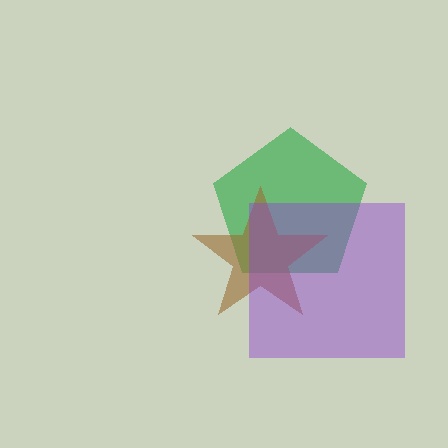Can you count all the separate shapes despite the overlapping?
Yes, there are 3 separate shapes.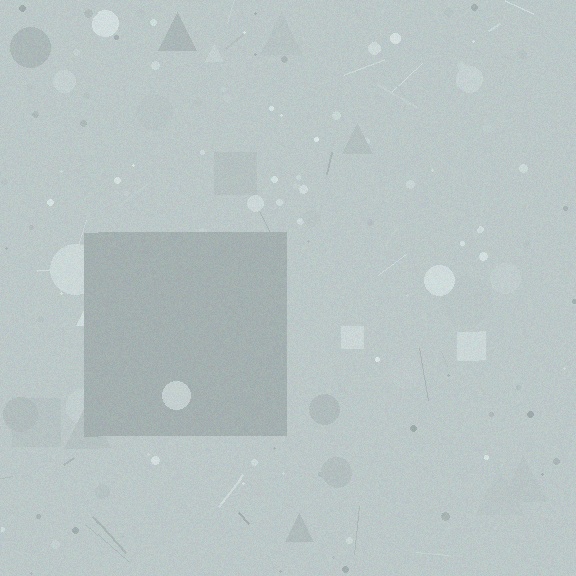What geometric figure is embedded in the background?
A square is embedded in the background.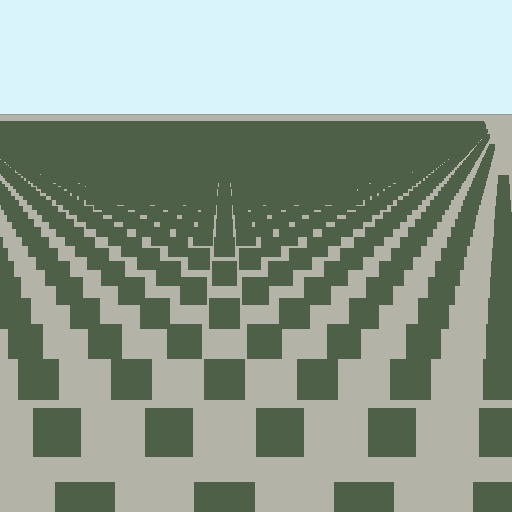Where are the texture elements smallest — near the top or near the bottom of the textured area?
Near the top.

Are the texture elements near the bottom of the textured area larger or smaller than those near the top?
Larger. Near the bottom, elements are closer to the viewer and appear at a bigger on-screen size.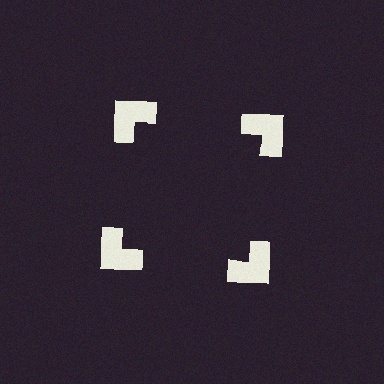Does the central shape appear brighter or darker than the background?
It typically appears slightly darker than the background, even though no actual brightness change is drawn.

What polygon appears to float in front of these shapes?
An illusory square — its edges are inferred from the aligned wedge cuts in the notched squares, not physically drawn.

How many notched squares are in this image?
There are 4 — one at each vertex of the illusory square.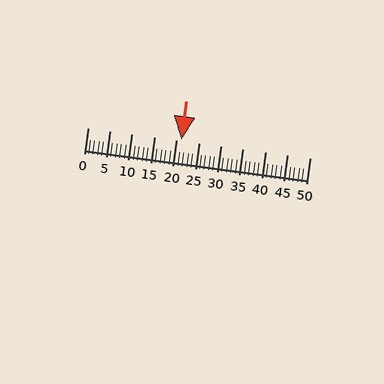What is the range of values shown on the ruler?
The ruler shows values from 0 to 50.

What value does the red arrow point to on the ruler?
The red arrow points to approximately 21.